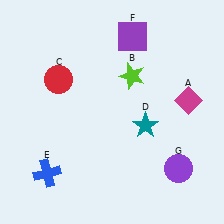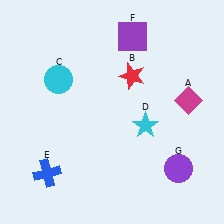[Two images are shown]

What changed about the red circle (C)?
In Image 1, C is red. In Image 2, it changed to cyan.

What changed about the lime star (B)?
In Image 1, B is lime. In Image 2, it changed to red.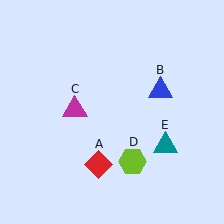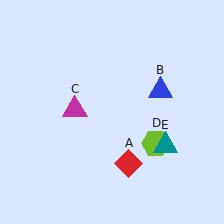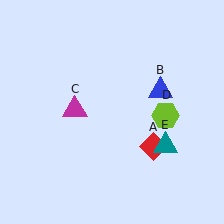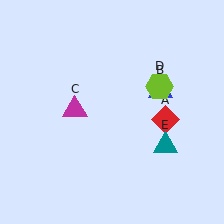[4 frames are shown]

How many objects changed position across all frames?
2 objects changed position: red diamond (object A), lime hexagon (object D).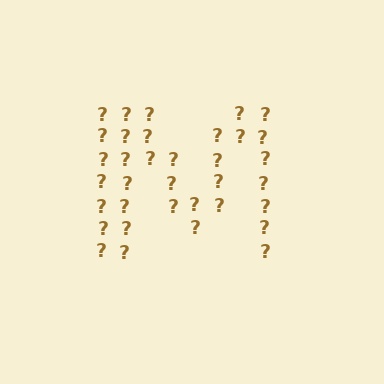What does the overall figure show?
The overall figure shows the letter M.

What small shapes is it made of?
It is made of small question marks.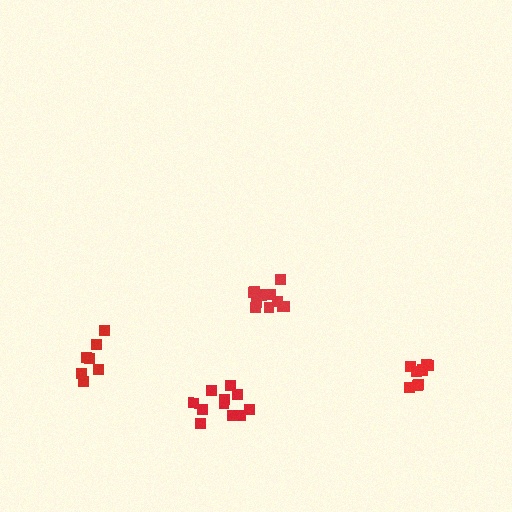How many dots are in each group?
Group 1: 9 dots, Group 2: 12 dots, Group 3: 7 dots, Group 4: 11 dots (39 total).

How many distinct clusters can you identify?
There are 4 distinct clusters.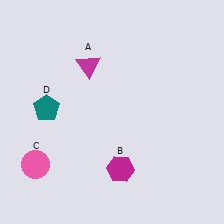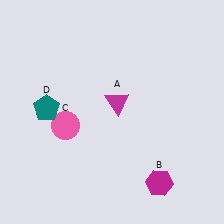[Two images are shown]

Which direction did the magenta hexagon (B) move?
The magenta hexagon (B) moved right.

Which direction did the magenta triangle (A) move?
The magenta triangle (A) moved down.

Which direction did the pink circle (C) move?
The pink circle (C) moved up.